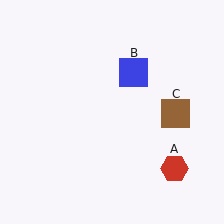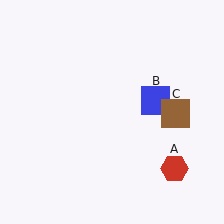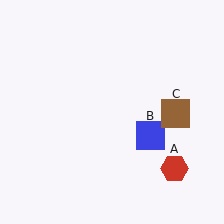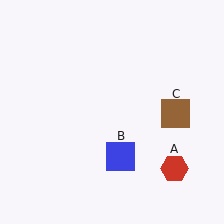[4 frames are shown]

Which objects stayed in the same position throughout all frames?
Red hexagon (object A) and brown square (object C) remained stationary.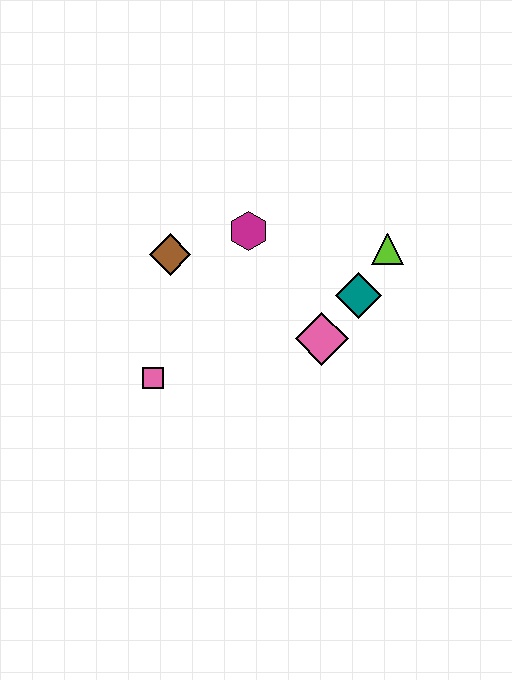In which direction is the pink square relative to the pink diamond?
The pink square is to the left of the pink diamond.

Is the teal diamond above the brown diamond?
No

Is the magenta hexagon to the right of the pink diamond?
No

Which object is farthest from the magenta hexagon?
The pink square is farthest from the magenta hexagon.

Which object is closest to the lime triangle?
The teal diamond is closest to the lime triangle.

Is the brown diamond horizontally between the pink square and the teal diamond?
Yes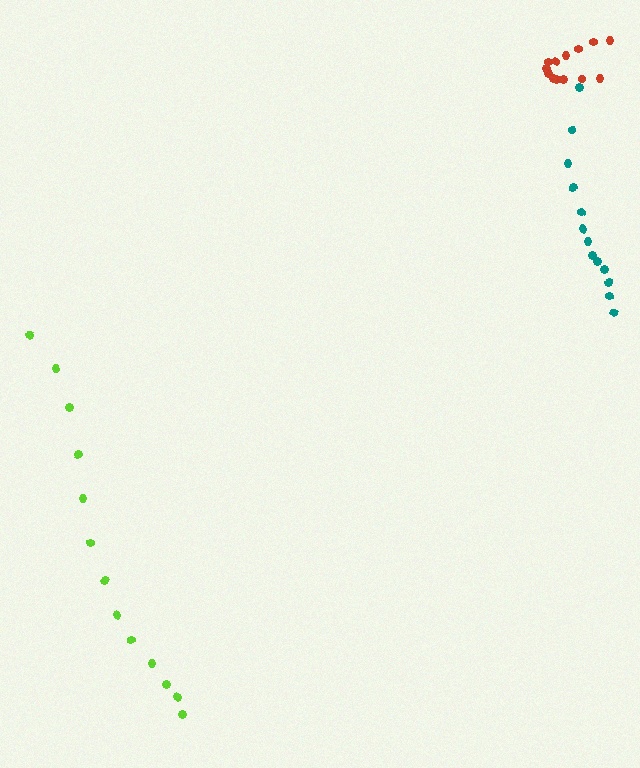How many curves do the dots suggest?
There are 3 distinct paths.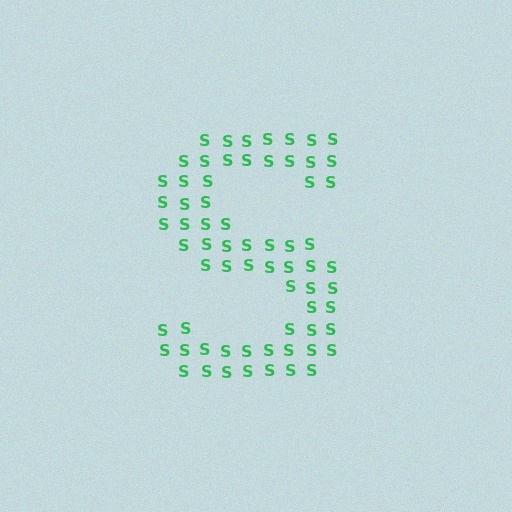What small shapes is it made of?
It is made of small letter S's.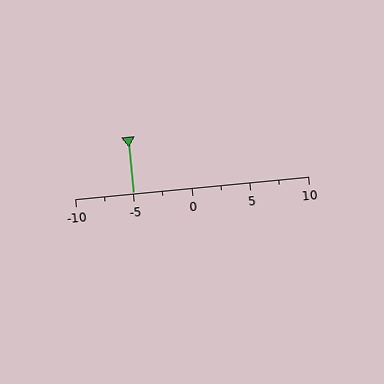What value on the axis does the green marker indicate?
The marker indicates approximately -5.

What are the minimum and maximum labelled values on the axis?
The axis runs from -10 to 10.